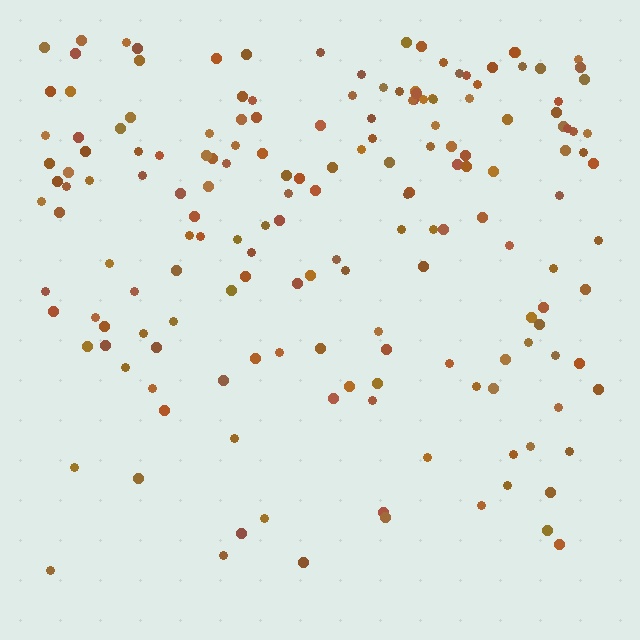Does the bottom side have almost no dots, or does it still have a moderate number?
Still a moderate number, just noticeably fewer than the top.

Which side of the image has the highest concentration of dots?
The top.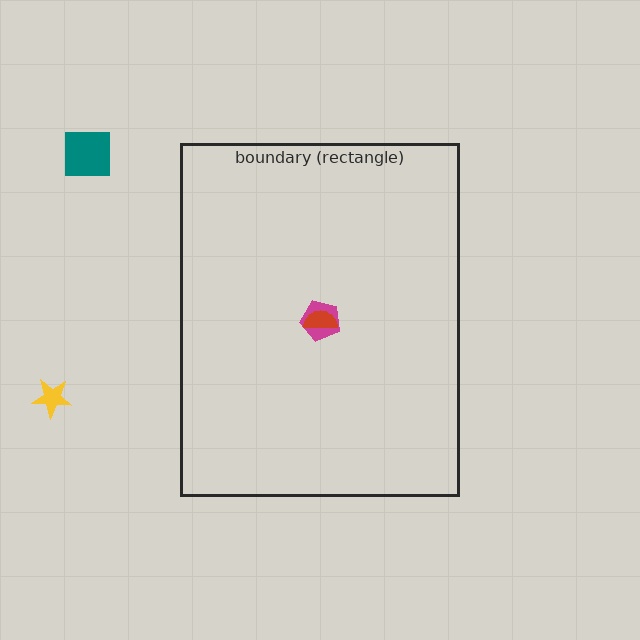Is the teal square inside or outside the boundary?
Outside.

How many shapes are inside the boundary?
2 inside, 2 outside.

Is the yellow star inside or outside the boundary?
Outside.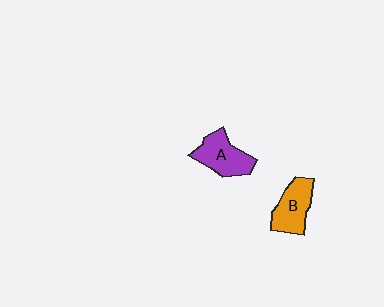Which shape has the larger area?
Shape A (purple).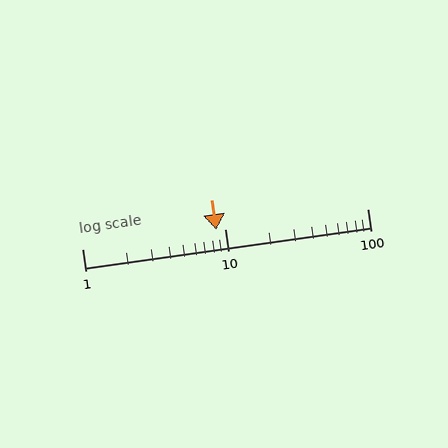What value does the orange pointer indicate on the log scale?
The pointer indicates approximately 8.7.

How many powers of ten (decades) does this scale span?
The scale spans 2 decades, from 1 to 100.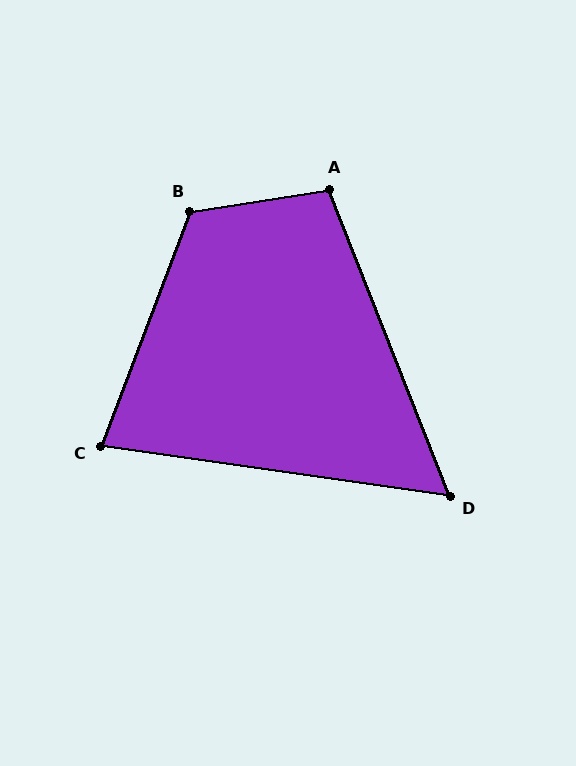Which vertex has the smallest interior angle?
D, at approximately 60 degrees.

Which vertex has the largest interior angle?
B, at approximately 120 degrees.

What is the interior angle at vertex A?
Approximately 103 degrees (obtuse).